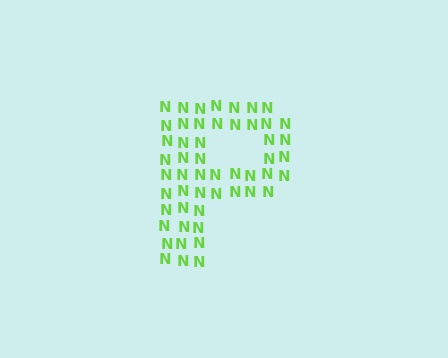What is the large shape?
The large shape is the letter P.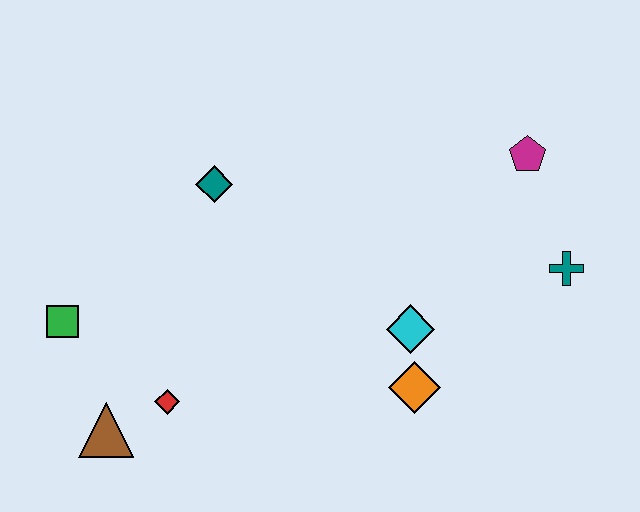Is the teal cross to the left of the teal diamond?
No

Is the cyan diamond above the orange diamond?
Yes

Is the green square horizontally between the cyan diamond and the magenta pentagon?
No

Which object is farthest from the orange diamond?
The green square is farthest from the orange diamond.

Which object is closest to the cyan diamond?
The orange diamond is closest to the cyan diamond.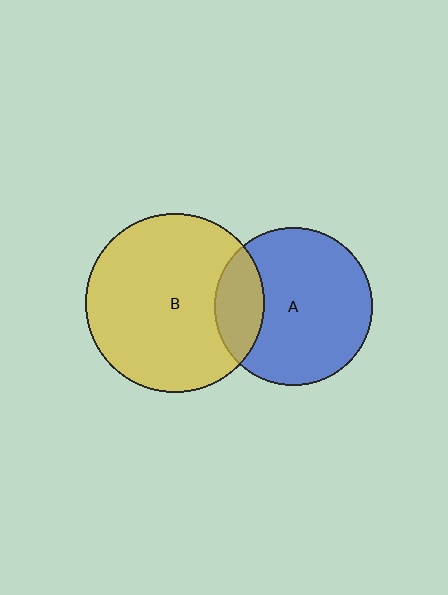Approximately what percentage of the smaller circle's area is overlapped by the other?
Approximately 20%.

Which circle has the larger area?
Circle B (yellow).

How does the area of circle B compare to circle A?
Approximately 1.3 times.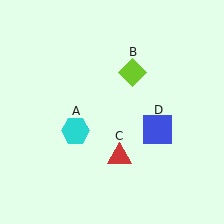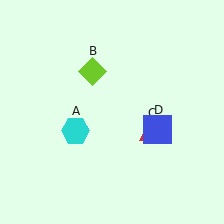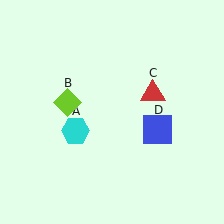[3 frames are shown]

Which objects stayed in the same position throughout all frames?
Cyan hexagon (object A) and blue square (object D) remained stationary.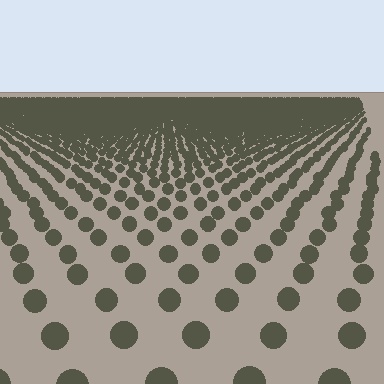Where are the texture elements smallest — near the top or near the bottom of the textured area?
Near the top.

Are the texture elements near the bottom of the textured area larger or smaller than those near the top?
Larger. Near the bottom, elements are closer to the viewer and appear at a bigger on-screen size.